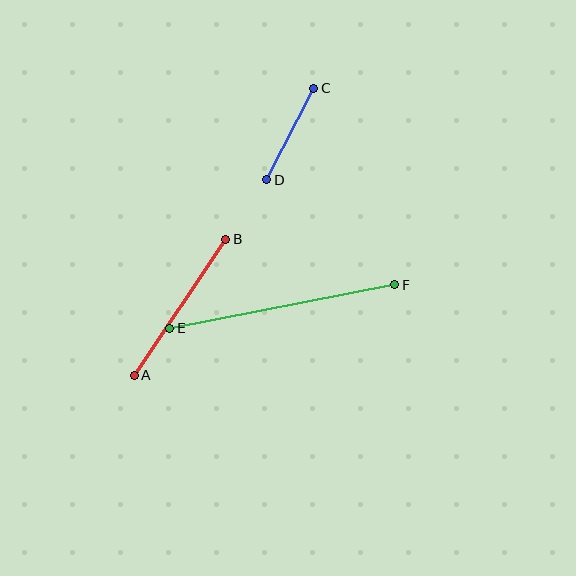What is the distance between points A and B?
The distance is approximately 164 pixels.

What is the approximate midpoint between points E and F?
The midpoint is at approximately (282, 307) pixels.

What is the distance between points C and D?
The distance is approximately 103 pixels.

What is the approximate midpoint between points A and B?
The midpoint is at approximately (180, 307) pixels.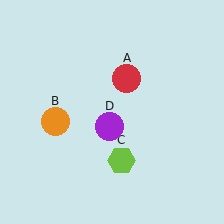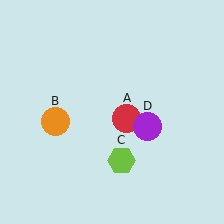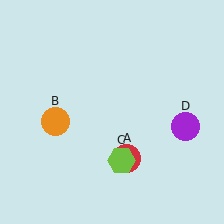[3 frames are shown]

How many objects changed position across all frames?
2 objects changed position: red circle (object A), purple circle (object D).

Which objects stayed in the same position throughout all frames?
Orange circle (object B) and lime hexagon (object C) remained stationary.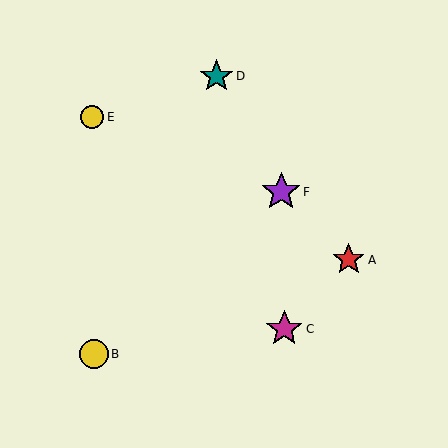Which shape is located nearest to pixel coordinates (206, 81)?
The teal star (labeled D) at (216, 76) is nearest to that location.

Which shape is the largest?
The purple star (labeled F) is the largest.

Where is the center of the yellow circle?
The center of the yellow circle is at (92, 117).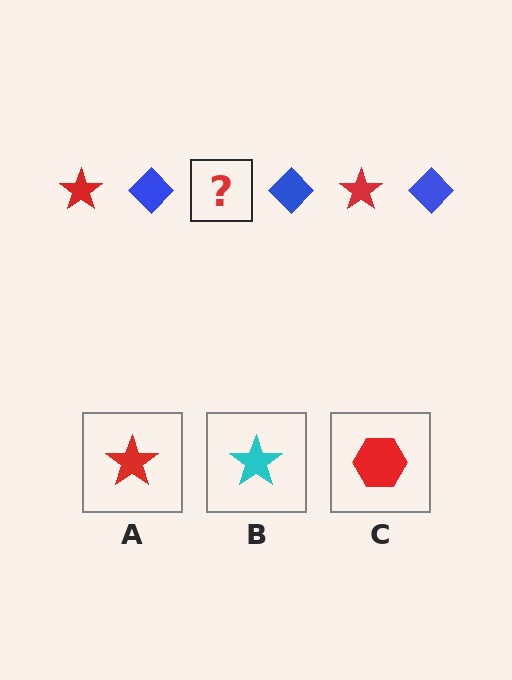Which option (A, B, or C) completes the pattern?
A.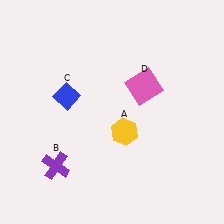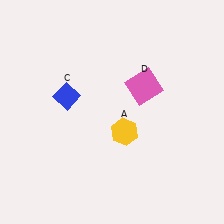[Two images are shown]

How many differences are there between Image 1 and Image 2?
There is 1 difference between the two images.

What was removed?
The purple cross (B) was removed in Image 2.